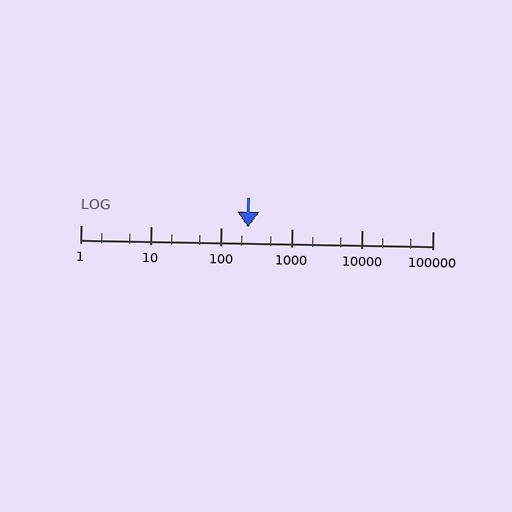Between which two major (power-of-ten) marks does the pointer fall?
The pointer is between 100 and 1000.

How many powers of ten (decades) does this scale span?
The scale spans 5 decades, from 1 to 100000.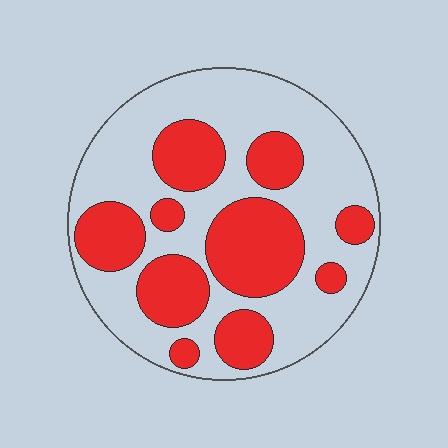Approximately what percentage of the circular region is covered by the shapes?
Approximately 40%.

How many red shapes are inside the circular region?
10.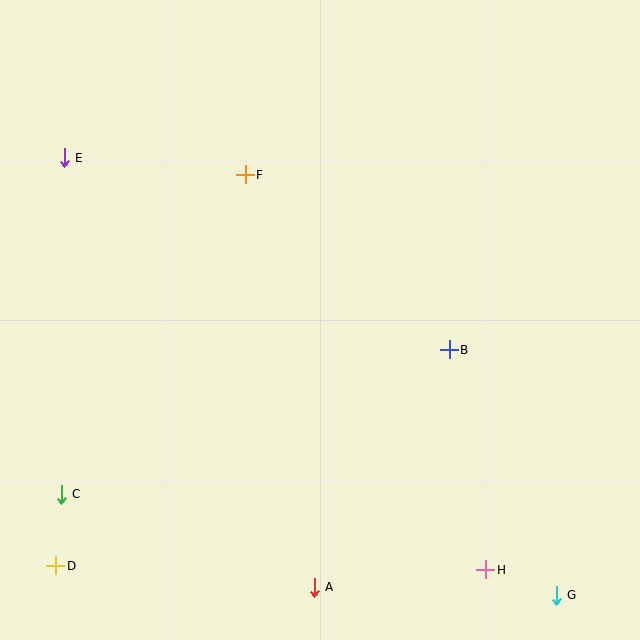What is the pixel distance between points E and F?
The distance between E and F is 182 pixels.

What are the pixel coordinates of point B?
Point B is at (449, 350).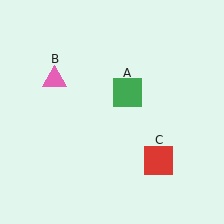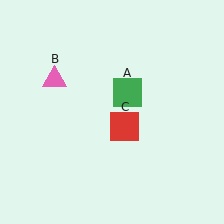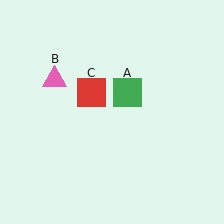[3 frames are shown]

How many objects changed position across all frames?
1 object changed position: red square (object C).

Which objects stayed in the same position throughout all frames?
Green square (object A) and pink triangle (object B) remained stationary.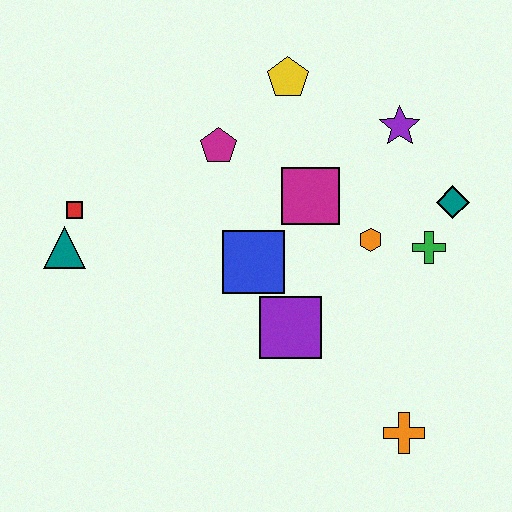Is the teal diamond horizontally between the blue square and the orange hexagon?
No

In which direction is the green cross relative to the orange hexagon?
The green cross is to the right of the orange hexagon.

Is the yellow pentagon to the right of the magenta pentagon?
Yes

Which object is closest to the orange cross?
The purple square is closest to the orange cross.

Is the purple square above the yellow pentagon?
No